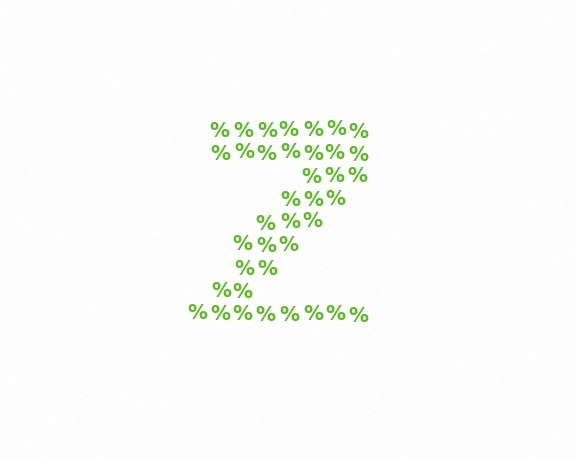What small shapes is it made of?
It is made of small percent signs.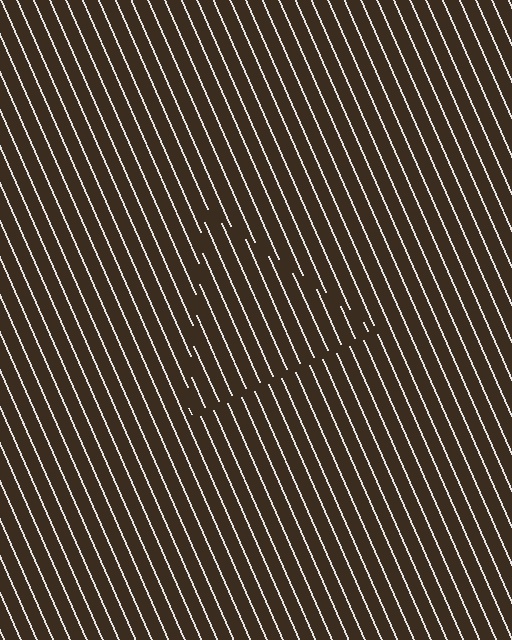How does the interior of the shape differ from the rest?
The interior of the shape contains the same grating, shifted by half a period — the contour is defined by the phase discontinuity where line-ends from the inner and outer gratings abut.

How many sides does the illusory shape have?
3 sides — the line-ends trace a triangle.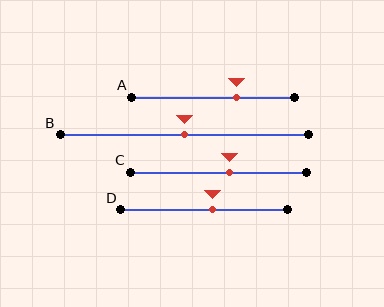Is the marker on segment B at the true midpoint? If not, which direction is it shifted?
Yes, the marker on segment B is at the true midpoint.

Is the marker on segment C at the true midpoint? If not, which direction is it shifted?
No, the marker on segment C is shifted to the right by about 6% of the segment length.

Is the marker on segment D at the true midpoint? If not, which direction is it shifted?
No, the marker on segment D is shifted to the right by about 5% of the segment length.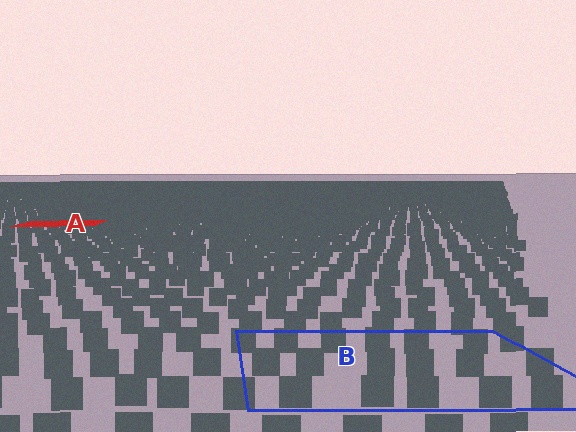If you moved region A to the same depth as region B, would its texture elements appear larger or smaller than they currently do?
They would appear larger. At a closer depth, the same texture elements are projected at a bigger on-screen size.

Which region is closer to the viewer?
Region B is closer. The texture elements there are larger and more spread out.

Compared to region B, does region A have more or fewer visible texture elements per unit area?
Region A has more texture elements per unit area — they are packed more densely because it is farther away.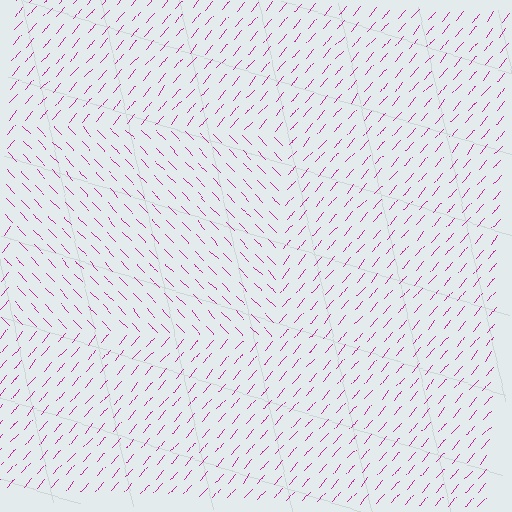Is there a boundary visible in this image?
Yes, there is a texture boundary formed by a change in line orientation.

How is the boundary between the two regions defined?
The boundary is defined purely by a change in line orientation (approximately 84 degrees difference). All lines are the same color and thickness.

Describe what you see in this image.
The image is filled with small magenta line segments. A rectangle region in the image has lines oriented differently from the surrounding lines, creating a visible texture boundary.